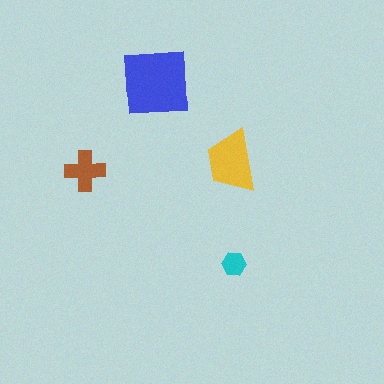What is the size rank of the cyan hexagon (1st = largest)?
4th.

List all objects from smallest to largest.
The cyan hexagon, the brown cross, the yellow trapezoid, the blue square.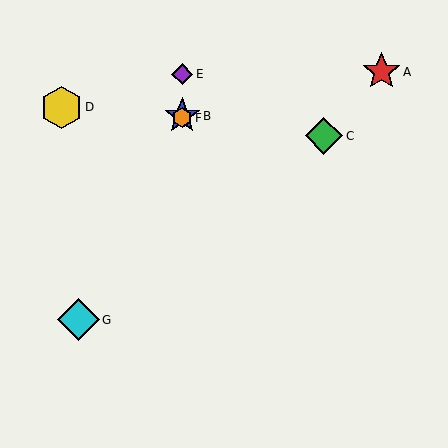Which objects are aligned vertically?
Objects B, E, F are aligned vertically.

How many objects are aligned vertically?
3 objects (B, E, F) are aligned vertically.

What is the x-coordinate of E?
Object E is at x≈182.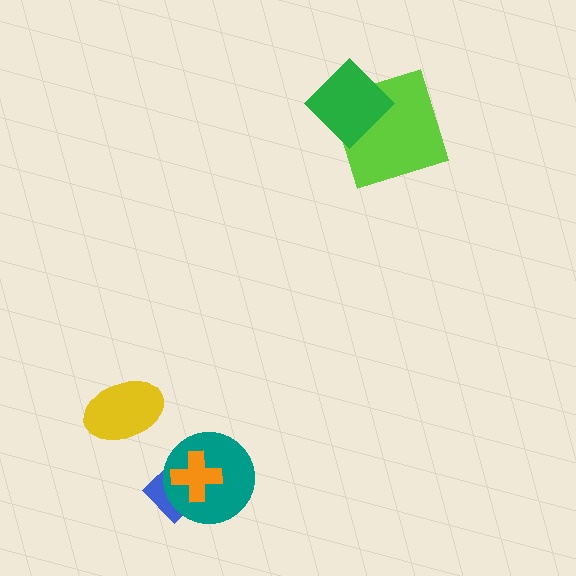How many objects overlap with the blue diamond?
2 objects overlap with the blue diamond.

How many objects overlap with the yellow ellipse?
0 objects overlap with the yellow ellipse.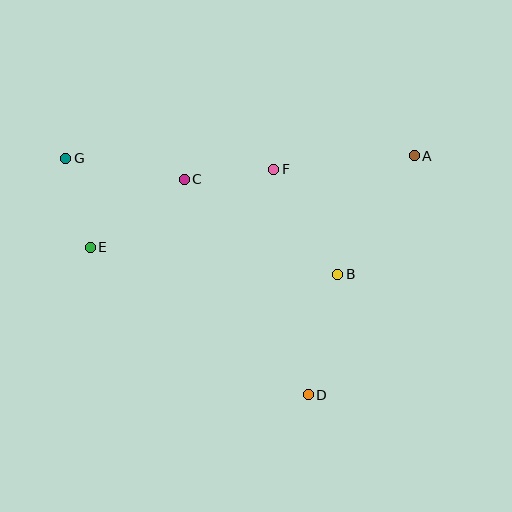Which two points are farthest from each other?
Points A and G are farthest from each other.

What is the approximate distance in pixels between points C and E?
The distance between C and E is approximately 116 pixels.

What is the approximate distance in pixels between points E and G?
The distance between E and G is approximately 92 pixels.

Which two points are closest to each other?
Points C and F are closest to each other.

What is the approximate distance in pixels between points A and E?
The distance between A and E is approximately 337 pixels.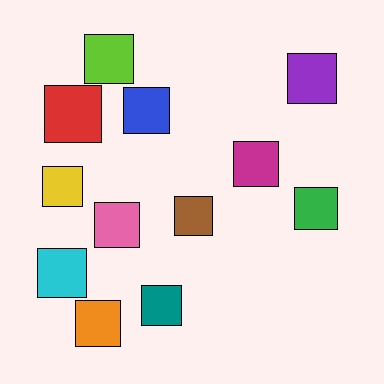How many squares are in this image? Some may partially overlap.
There are 12 squares.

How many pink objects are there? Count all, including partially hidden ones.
There is 1 pink object.